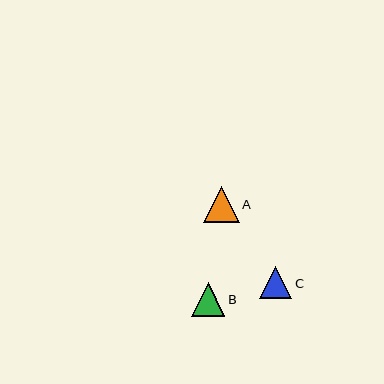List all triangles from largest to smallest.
From largest to smallest: A, B, C.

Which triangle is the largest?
Triangle A is the largest with a size of approximately 35 pixels.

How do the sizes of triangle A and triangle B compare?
Triangle A and triangle B are approximately the same size.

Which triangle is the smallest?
Triangle C is the smallest with a size of approximately 32 pixels.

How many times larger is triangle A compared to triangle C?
Triangle A is approximately 1.1 times the size of triangle C.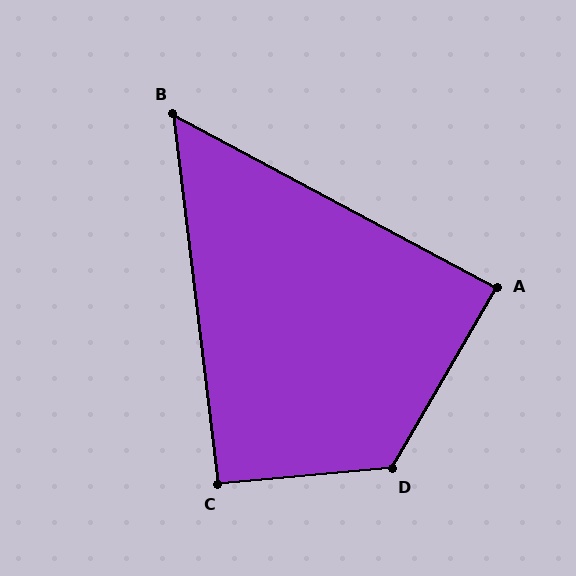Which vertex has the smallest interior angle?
B, at approximately 55 degrees.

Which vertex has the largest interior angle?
D, at approximately 125 degrees.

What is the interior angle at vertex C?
Approximately 92 degrees (approximately right).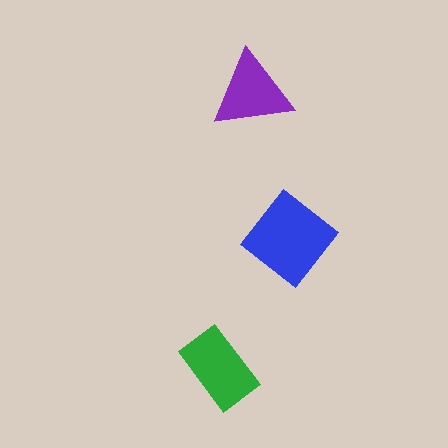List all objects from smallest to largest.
The purple triangle, the green rectangle, the blue diamond.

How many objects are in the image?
There are 3 objects in the image.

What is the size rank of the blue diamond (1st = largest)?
1st.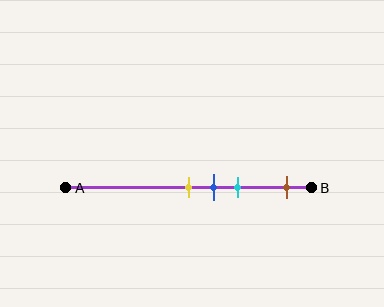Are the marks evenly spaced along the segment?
No, the marks are not evenly spaced.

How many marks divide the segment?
There are 4 marks dividing the segment.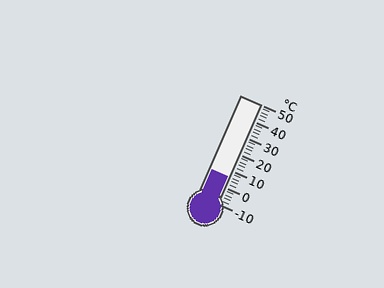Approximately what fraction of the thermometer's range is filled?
The thermometer is filled to approximately 25% of its range.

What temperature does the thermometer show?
The thermometer shows approximately 6°C.